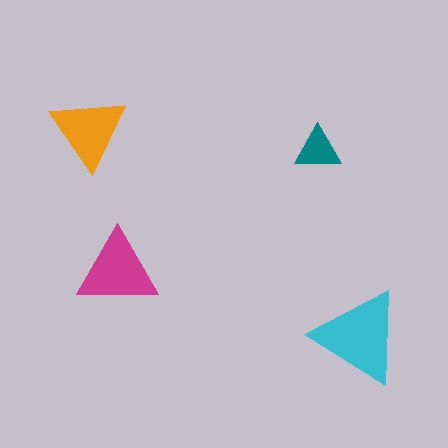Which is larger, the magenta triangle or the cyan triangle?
The cyan one.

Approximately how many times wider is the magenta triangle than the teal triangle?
About 2 times wider.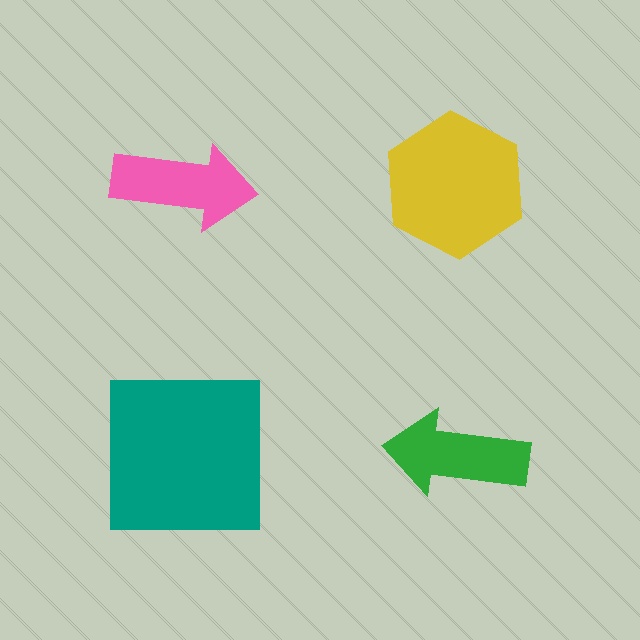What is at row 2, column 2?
A green arrow.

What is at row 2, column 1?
A teal square.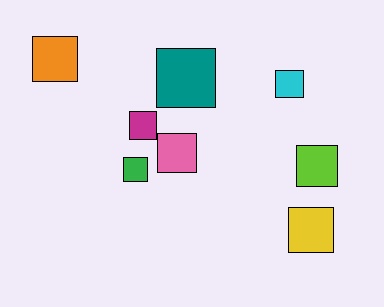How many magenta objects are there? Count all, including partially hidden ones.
There is 1 magenta object.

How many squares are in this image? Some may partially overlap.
There are 8 squares.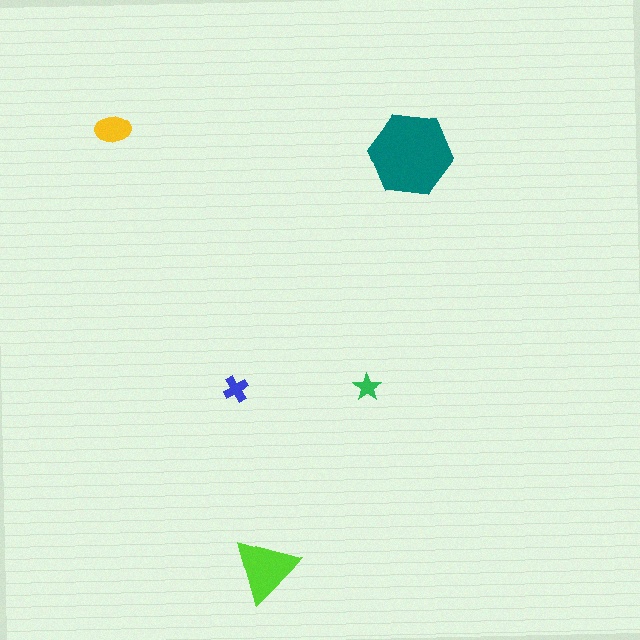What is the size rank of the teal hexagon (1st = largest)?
1st.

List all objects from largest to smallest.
The teal hexagon, the lime triangle, the yellow ellipse, the blue cross, the green star.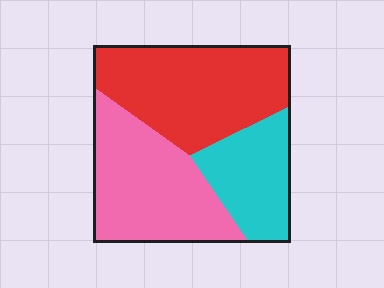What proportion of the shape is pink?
Pink takes up between a third and a half of the shape.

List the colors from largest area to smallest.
From largest to smallest: red, pink, cyan.